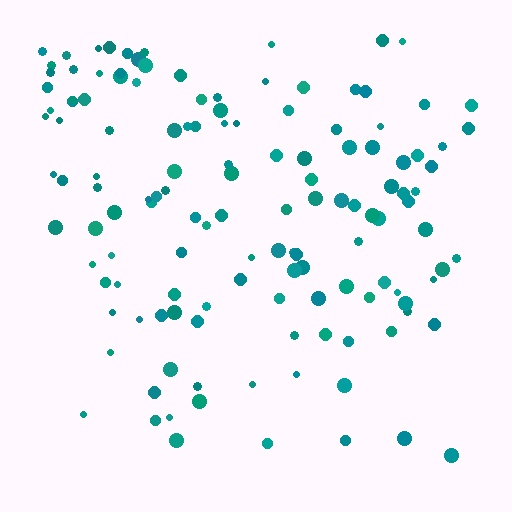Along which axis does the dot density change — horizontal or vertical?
Vertical.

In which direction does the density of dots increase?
From bottom to top, with the top side densest.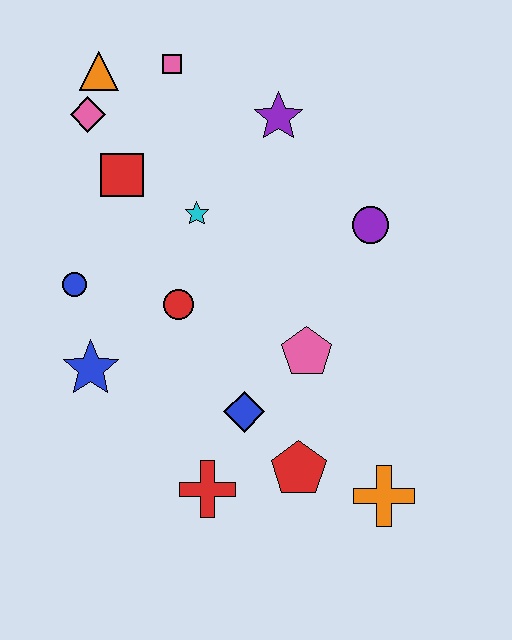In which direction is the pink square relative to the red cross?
The pink square is above the red cross.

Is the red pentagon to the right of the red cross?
Yes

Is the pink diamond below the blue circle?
No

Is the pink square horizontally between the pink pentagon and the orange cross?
No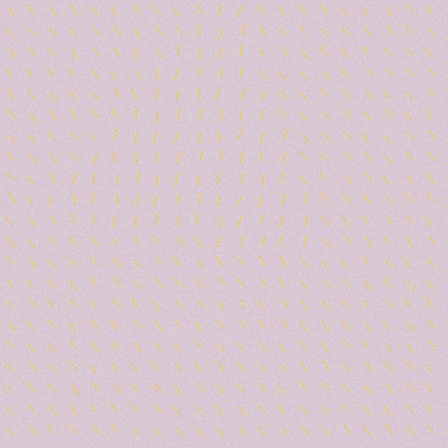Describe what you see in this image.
The image is filled with small yellow line segments. A triangle region in the image has lines oriented differently from the surrounding lines, creating a visible texture boundary.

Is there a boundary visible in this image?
Yes, there is a texture boundary formed by a change in line orientation.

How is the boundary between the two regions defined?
The boundary is defined purely by a change in line orientation (approximately 45 degrees difference). All lines are the same color and thickness.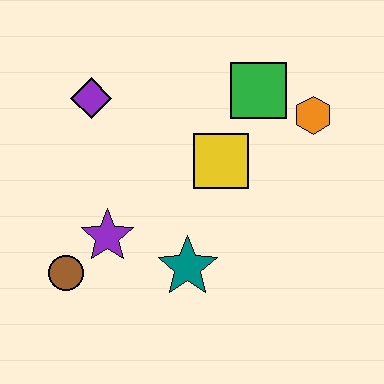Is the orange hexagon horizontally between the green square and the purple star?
No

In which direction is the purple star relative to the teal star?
The purple star is to the left of the teal star.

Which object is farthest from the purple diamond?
The orange hexagon is farthest from the purple diamond.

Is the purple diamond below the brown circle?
No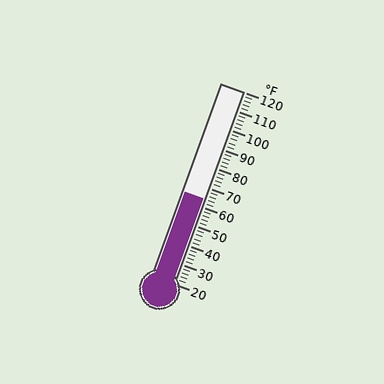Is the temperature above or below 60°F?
The temperature is above 60°F.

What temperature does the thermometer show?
The thermometer shows approximately 64°F.